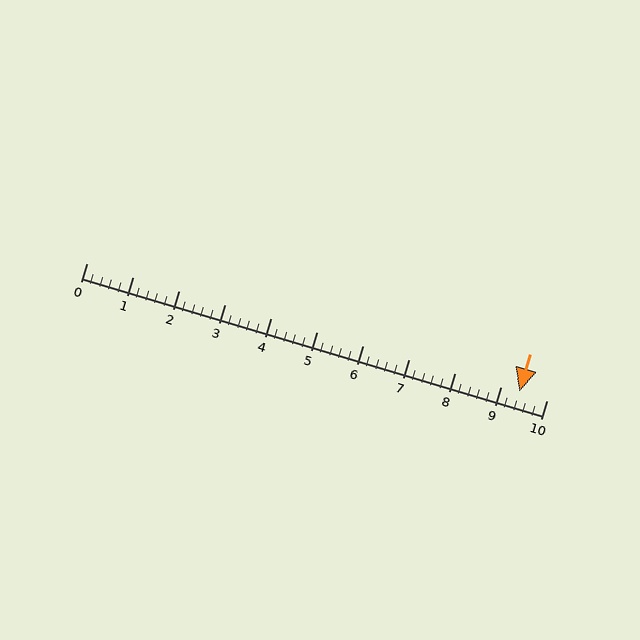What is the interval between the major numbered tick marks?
The major tick marks are spaced 1 units apart.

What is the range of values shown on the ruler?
The ruler shows values from 0 to 10.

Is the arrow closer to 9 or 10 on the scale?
The arrow is closer to 9.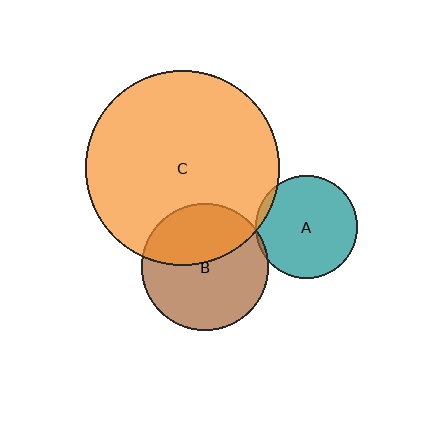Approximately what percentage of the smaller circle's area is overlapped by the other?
Approximately 5%.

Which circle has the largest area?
Circle C (orange).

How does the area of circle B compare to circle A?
Approximately 1.5 times.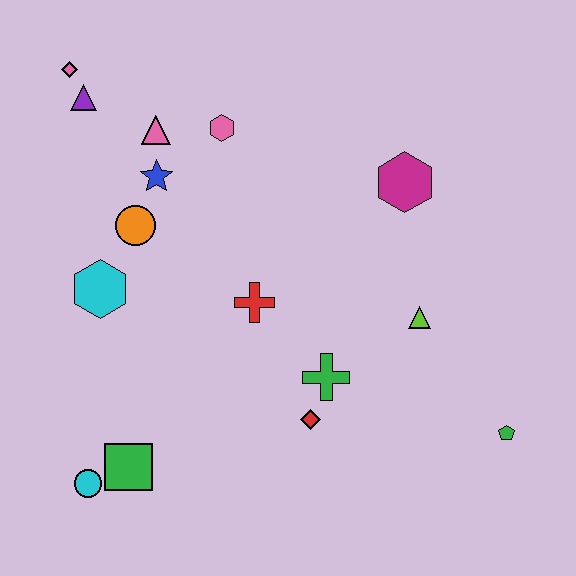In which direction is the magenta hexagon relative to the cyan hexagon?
The magenta hexagon is to the right of the cyan hexagon.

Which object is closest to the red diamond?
The green cross is closest to the red diamond.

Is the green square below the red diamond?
Yes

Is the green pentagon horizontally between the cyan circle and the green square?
No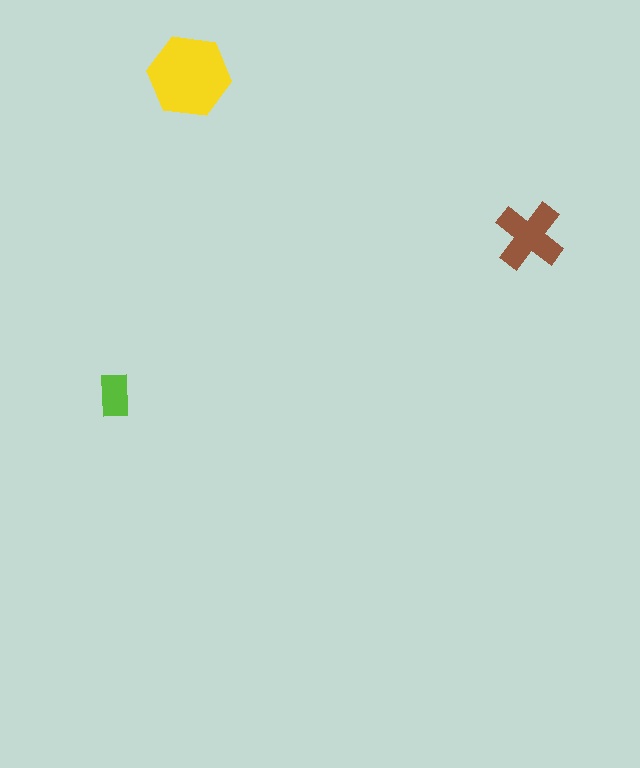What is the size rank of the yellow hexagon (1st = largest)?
1st.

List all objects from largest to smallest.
The yellow hexagon, the brown cross, the lime rectangle.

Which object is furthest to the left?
The lime rectangle is leftmost.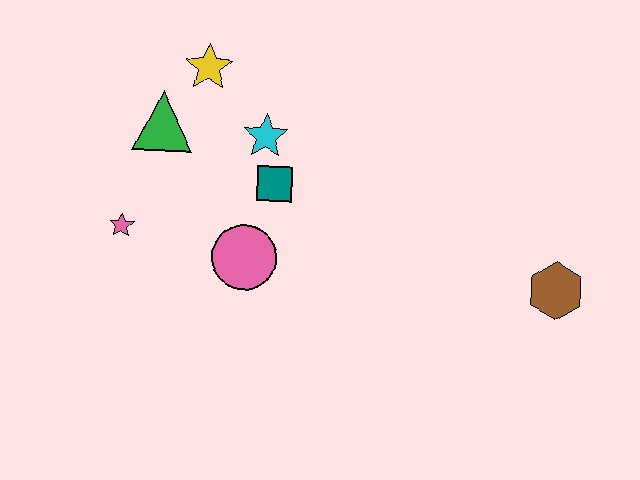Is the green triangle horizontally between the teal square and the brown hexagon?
No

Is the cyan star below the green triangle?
Yes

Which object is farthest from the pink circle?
The brown hexagon is farthest from the pink circle.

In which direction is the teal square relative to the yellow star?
The teal square is below the yellow star.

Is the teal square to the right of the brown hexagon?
No